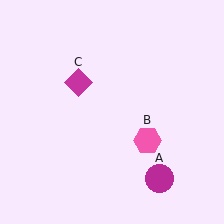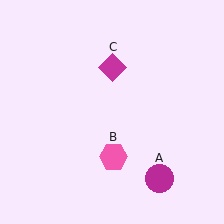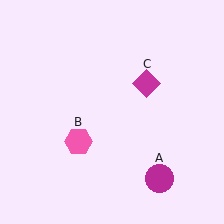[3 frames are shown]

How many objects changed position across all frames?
2 objects changed position: pink hexagon (object B), magenta diamond (object C).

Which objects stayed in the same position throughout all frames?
Magenta circle (object A) remained stationary.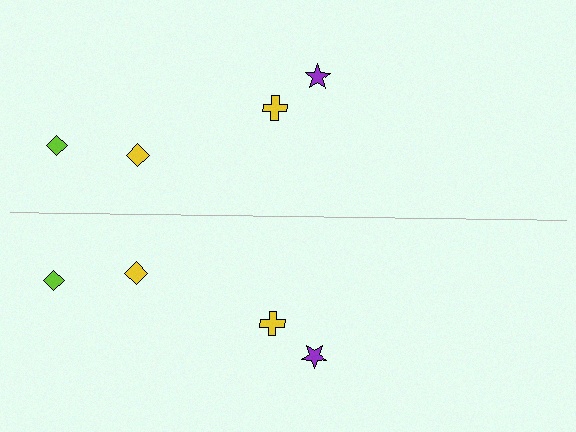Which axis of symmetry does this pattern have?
The pattern has a horizontal axis of symmetry running through the center of the image.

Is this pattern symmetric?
Yes, this pattern has bilateral (reflection) symmetry.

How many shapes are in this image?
There are 8 shapes in this image.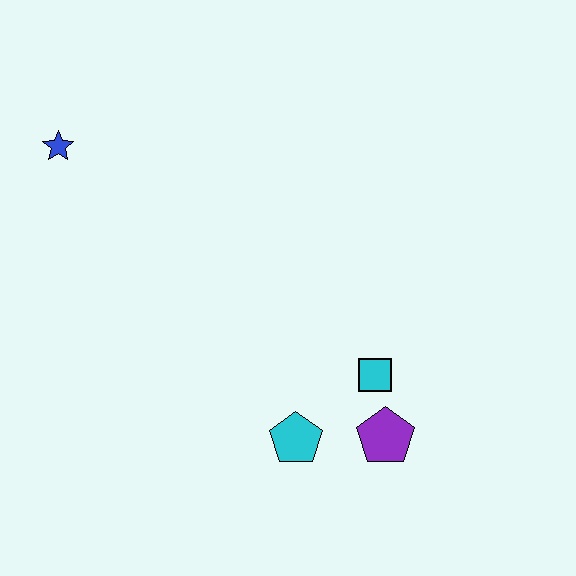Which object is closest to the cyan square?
The purple pentagon is closest to the cyan square.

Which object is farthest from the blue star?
The purple pentagon is farthest from the blue star.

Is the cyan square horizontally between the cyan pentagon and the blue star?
No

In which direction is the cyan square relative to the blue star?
The cyan square is to the right of the blue star.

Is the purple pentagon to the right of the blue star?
Yes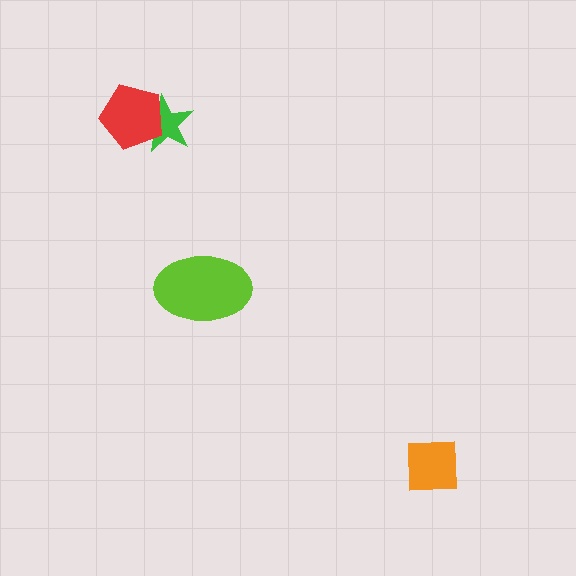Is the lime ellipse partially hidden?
No, no other shape covers it.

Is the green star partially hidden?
Yes, it is partially covered by another shape.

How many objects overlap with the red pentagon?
1 object overlaps with the red pentagon.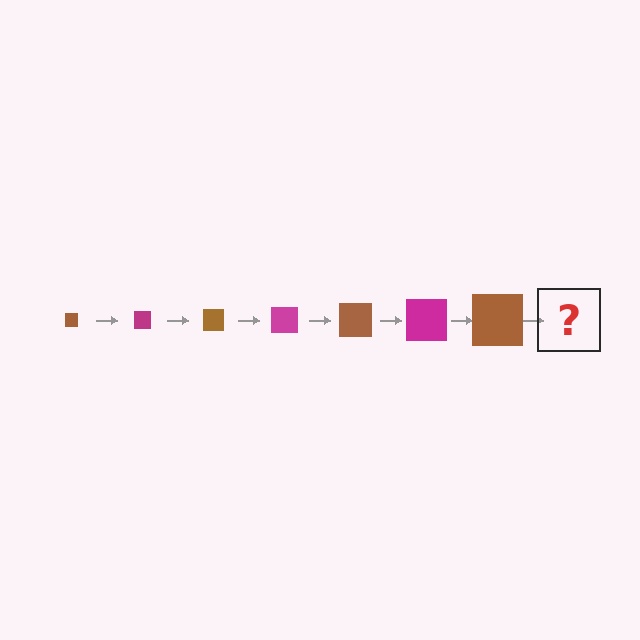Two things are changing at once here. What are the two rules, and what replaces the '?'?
The two rules are that the square grows larger each step and the color cycles through brown and magenta. The '?' should be a magenta square, larger than the previous one.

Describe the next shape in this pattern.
It should be a magenta square, larger than the previous one.